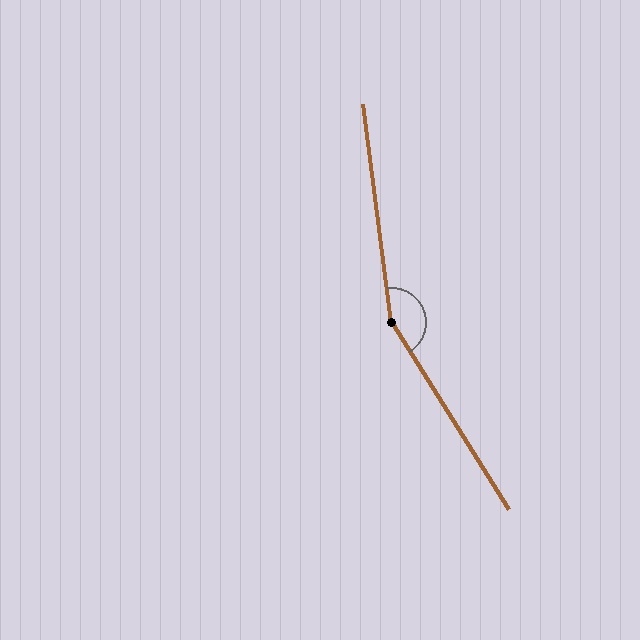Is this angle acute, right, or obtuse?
It is obtuse.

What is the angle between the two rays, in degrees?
Approximately 155 degrees.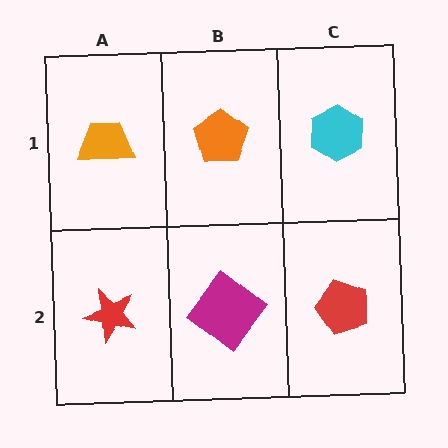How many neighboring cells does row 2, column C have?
2.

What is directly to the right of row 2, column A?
A magenta diamond.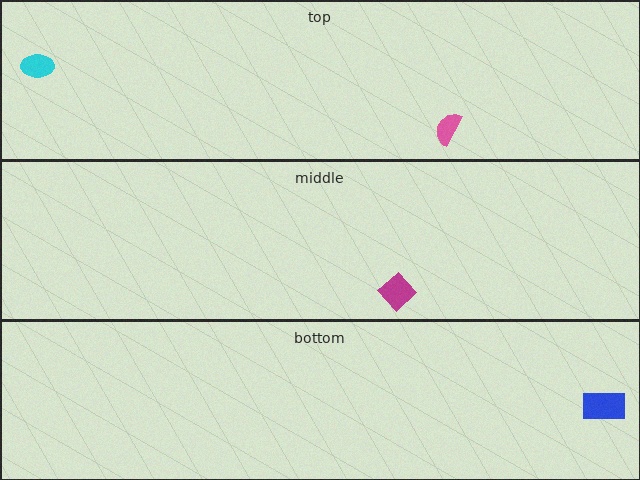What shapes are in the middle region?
The magenta diamond.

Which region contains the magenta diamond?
The middle region.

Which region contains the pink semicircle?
The top region.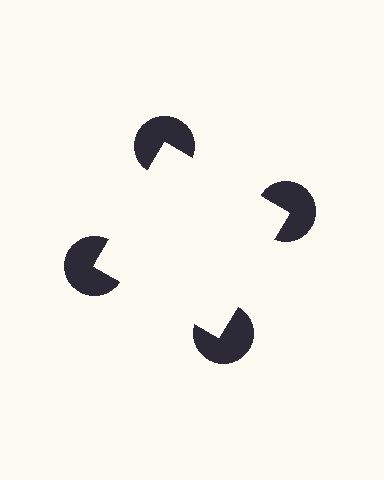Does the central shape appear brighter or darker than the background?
It typically appears slightly brighter than the background, even though no actual brightness change is drawn.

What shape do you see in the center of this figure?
An illusory square — its edges are inferred from the aligned wedge cuts in the pac-man discs, not physically drawn.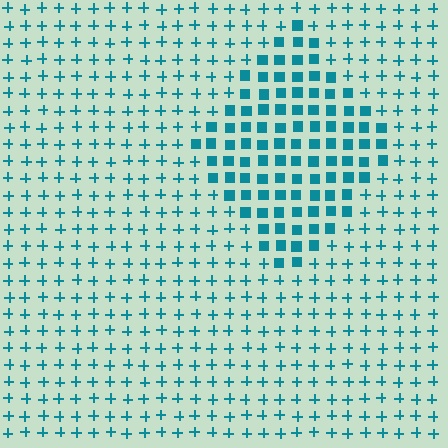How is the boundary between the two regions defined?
The boundary is defined by a change in element shape: squares inside vs. plus signs outside. All elements share the same color and spacing.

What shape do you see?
I see a diamond.